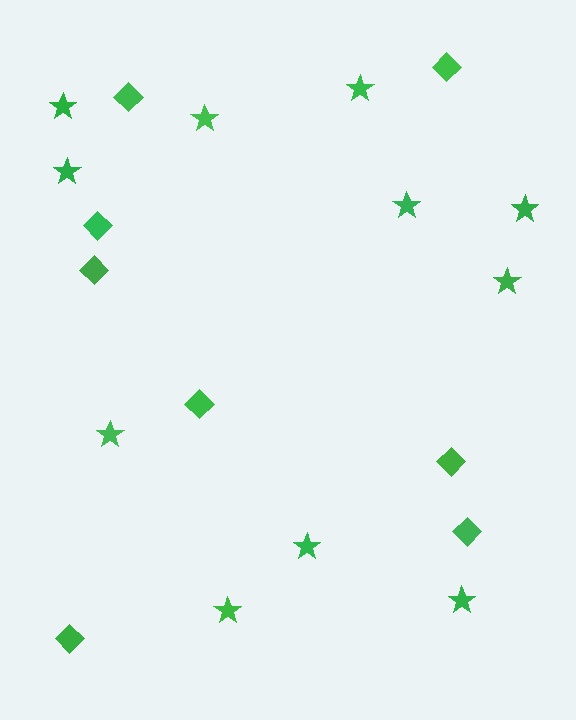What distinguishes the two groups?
There are 2 groups: one group of diamonds (8) and one group of stars (11).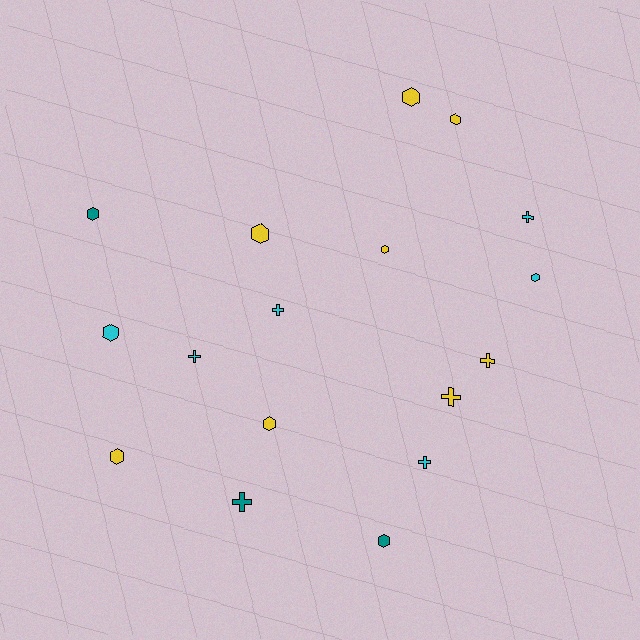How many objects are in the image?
There are 17 objects.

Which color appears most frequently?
Yellow, with 8 objects.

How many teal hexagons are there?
There are 2 teal hexagons.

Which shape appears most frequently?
Hexagon, with 10 objects.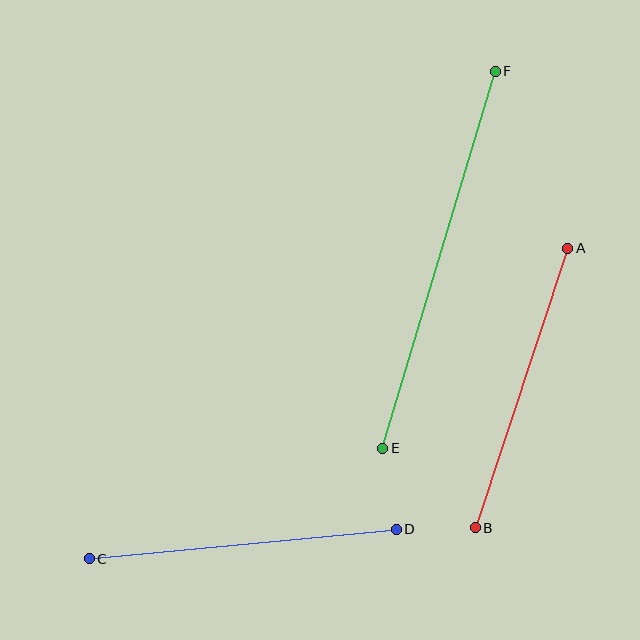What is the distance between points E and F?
The distance is approximately 393 pixels.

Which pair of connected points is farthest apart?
Points E and F are farthest apart.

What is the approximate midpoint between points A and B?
The midpoint is at approximately (521, 388) pixels.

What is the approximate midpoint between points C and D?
The midpoint is at approximately (243, 544) pixels.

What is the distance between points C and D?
The distance is approximately 309 pixels.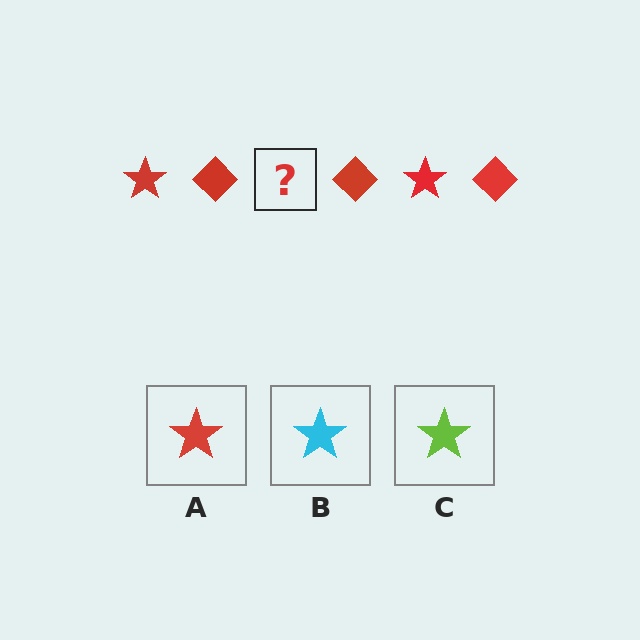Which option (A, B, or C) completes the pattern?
A.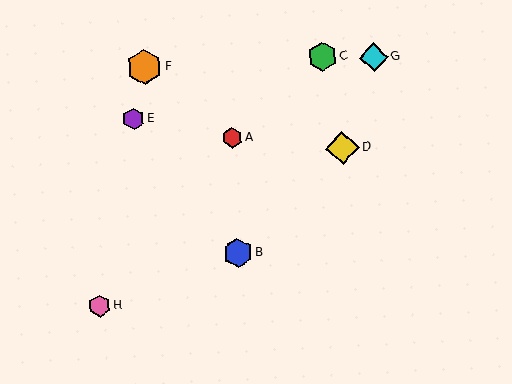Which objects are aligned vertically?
Objects A, B are aligned vertically.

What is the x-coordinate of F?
Object F is at x≈144.